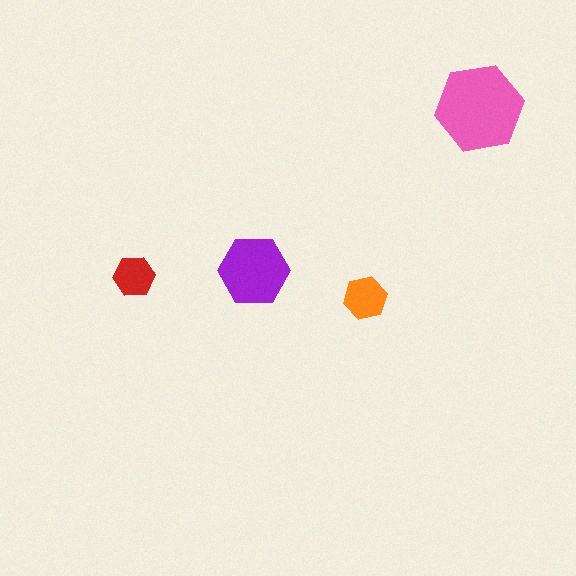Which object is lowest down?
The orange hexagon is bottommost.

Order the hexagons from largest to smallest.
the pink one, the purple one, the orange one, the red one.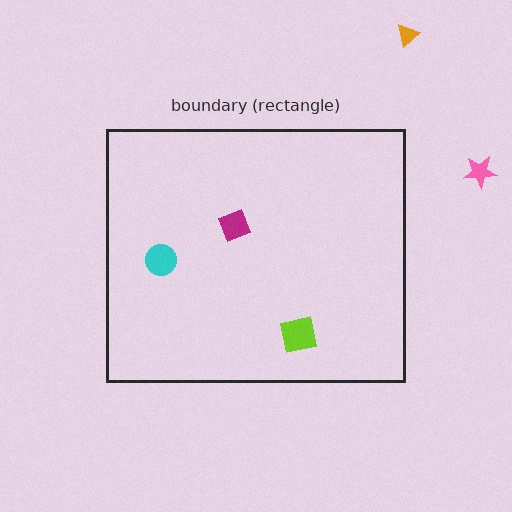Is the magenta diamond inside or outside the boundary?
Inside.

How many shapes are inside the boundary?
3 inside, 2 outside.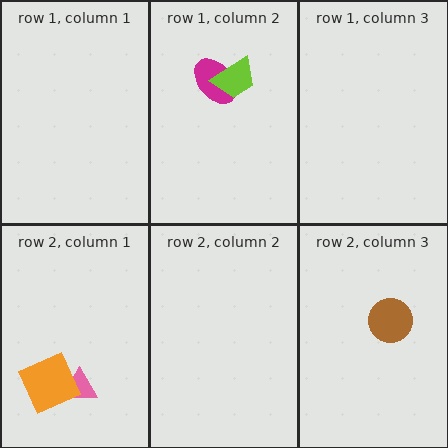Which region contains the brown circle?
The row 2, column 3 region.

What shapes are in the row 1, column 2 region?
The magenta ellipse, the lime trapezoid.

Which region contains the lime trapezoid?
The row 1, column 2 region.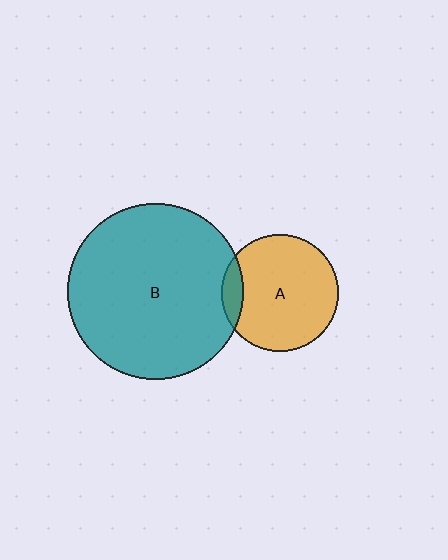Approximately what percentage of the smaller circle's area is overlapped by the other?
Approximately 10%.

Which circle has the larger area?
Circle B (teal).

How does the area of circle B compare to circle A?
Approximately 2.3 times.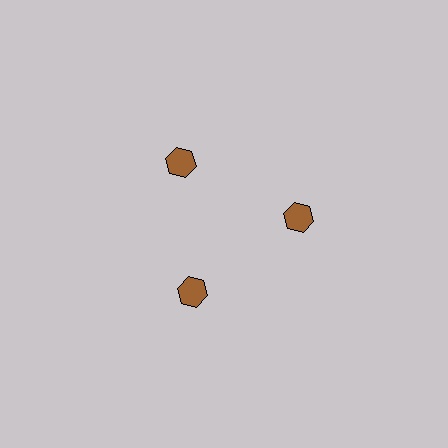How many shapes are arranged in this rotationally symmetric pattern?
There are 3 shapes, arranged in 3 groups of 1.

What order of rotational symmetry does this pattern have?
This pattern has 3-fold rotational symmetry.